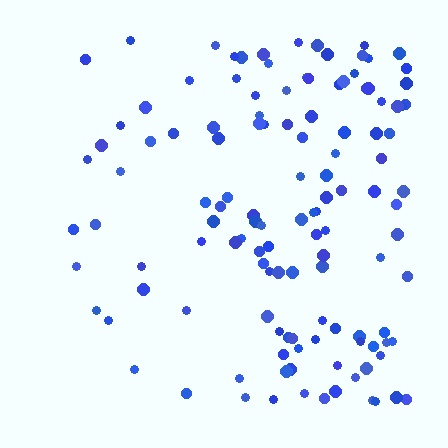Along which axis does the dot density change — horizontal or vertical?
Horizontal.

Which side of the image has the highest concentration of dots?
The right.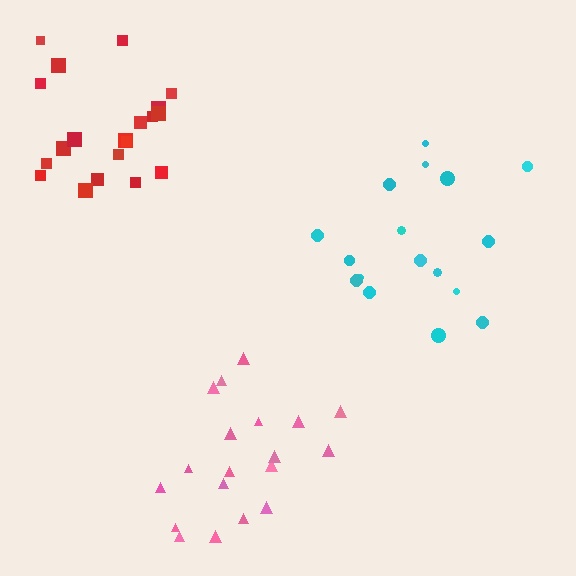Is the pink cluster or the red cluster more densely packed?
Pink.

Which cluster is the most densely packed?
Pink.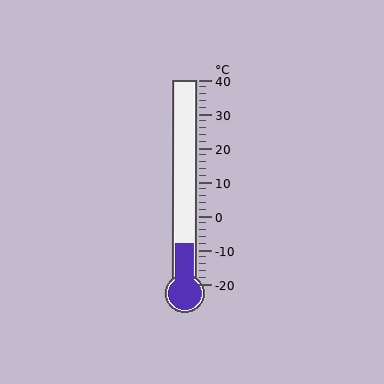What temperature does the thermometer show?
The thermometer shows approximately -8°C.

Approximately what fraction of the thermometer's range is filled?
The thermometer is filled to approximately 20% of its range.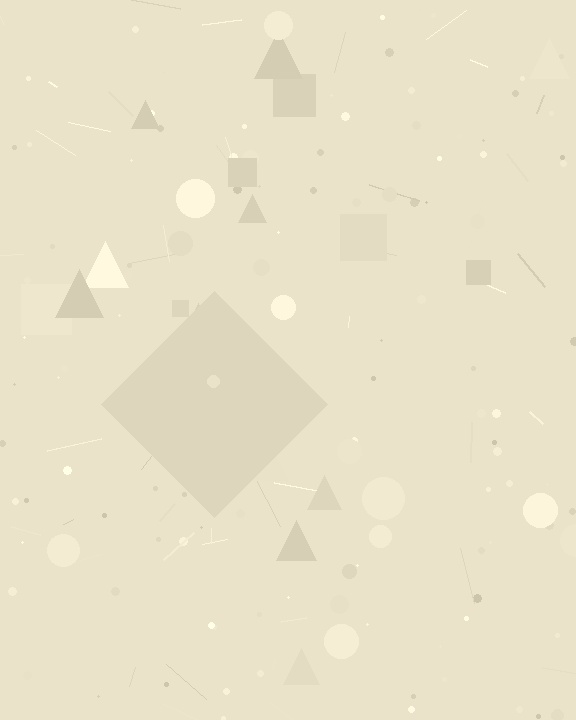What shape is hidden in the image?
A diamond is hidden in the image.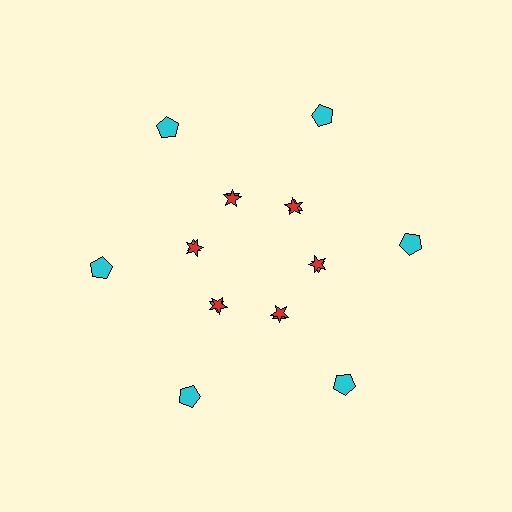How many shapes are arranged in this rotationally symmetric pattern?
There are 18 shapes, arranged in 6 groups of 3.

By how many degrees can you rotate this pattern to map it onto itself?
The pattern maps onto itself every 60 degrees of rotation.